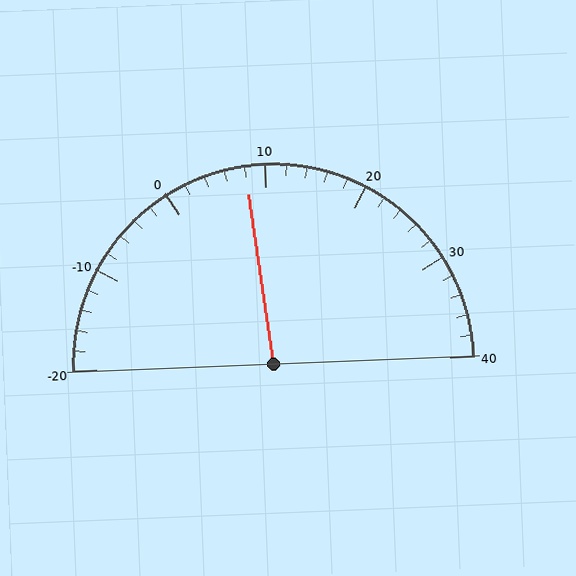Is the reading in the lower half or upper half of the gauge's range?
The reading is in the lower half of the range (-20 to 40).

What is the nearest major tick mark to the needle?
The nearest major tick mark is 10.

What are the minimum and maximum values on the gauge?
The gauge ranges from -20 to 40.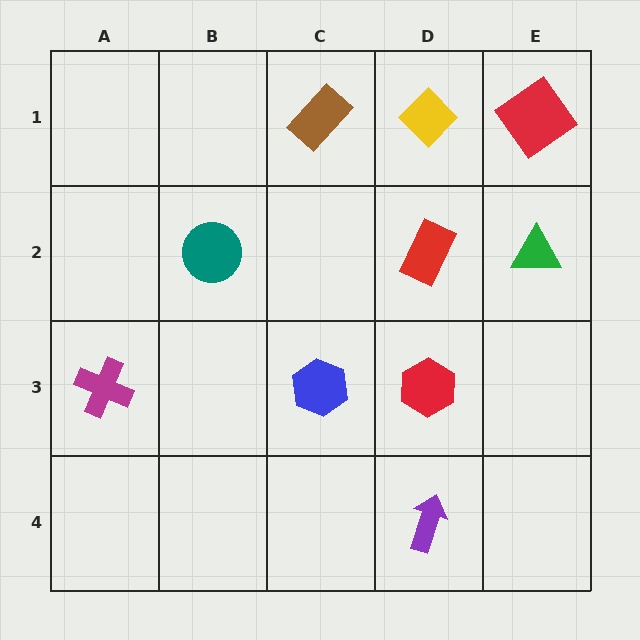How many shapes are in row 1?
3 shapes.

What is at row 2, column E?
A green triangle.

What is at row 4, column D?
A purple arrow.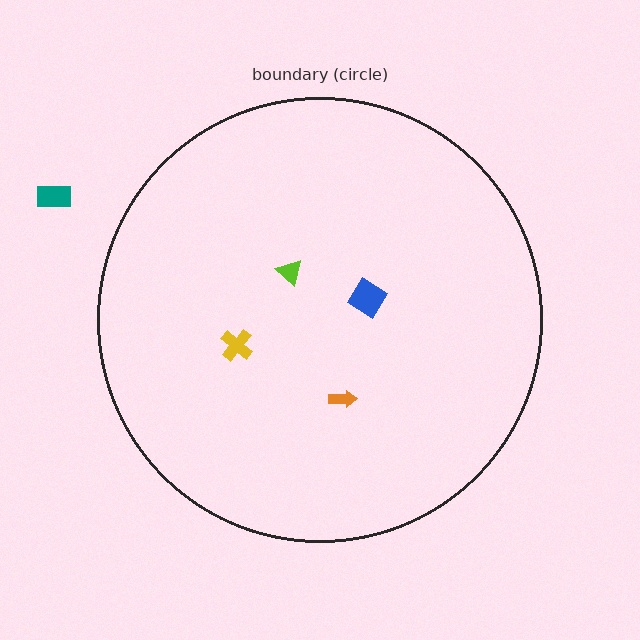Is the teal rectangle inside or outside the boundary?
Outside.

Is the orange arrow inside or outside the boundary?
Inside.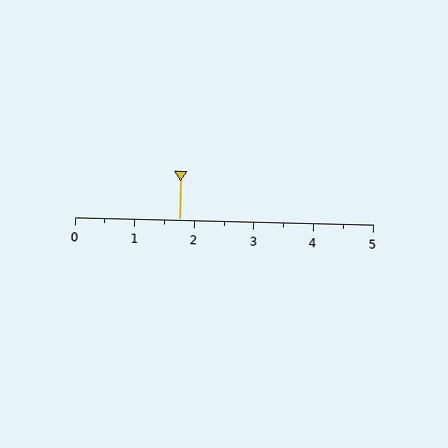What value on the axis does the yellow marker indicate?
The marker indicates approximately 1.8.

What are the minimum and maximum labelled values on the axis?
The axis runs from 0 to 5.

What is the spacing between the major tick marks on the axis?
The major ticks are spaced 1 apart.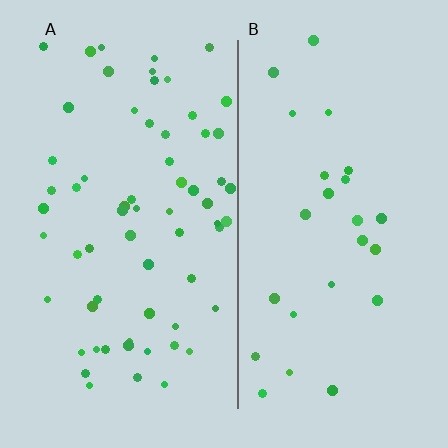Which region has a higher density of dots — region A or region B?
A (the left).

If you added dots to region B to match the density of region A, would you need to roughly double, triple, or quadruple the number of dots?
Approximately triple.